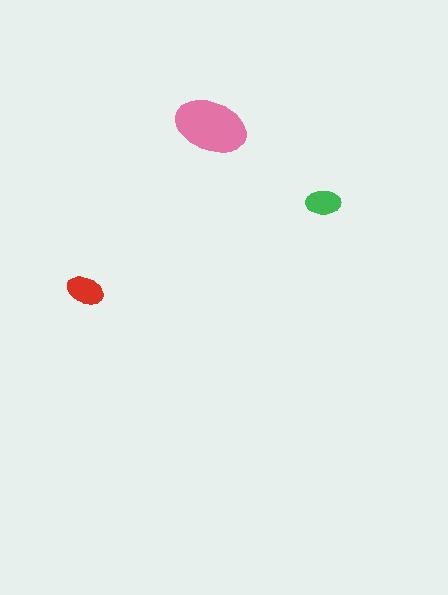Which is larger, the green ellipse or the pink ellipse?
The pink one.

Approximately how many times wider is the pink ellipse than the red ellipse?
About 2 times wider.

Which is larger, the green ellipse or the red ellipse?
The red one.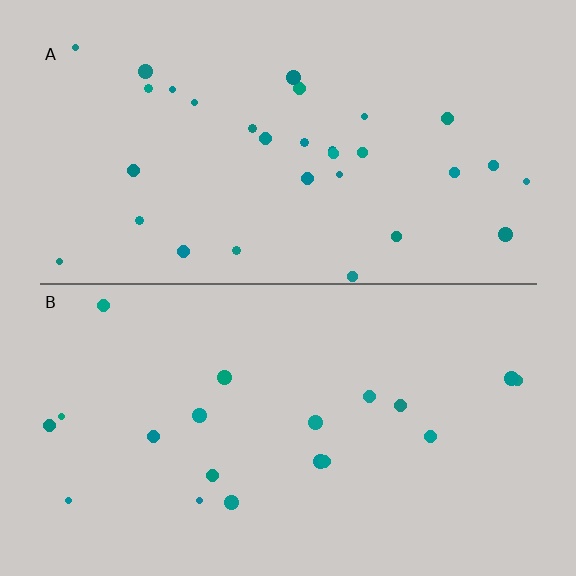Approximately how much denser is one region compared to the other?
Approximately 1.6× — region A over region B.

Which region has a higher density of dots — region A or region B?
A (the top).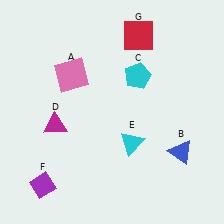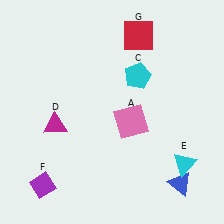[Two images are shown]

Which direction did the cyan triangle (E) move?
The cyan triangle (E) moved right.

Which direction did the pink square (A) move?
The pink square (A) moved right.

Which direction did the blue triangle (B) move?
The blue triangle (B) moved down.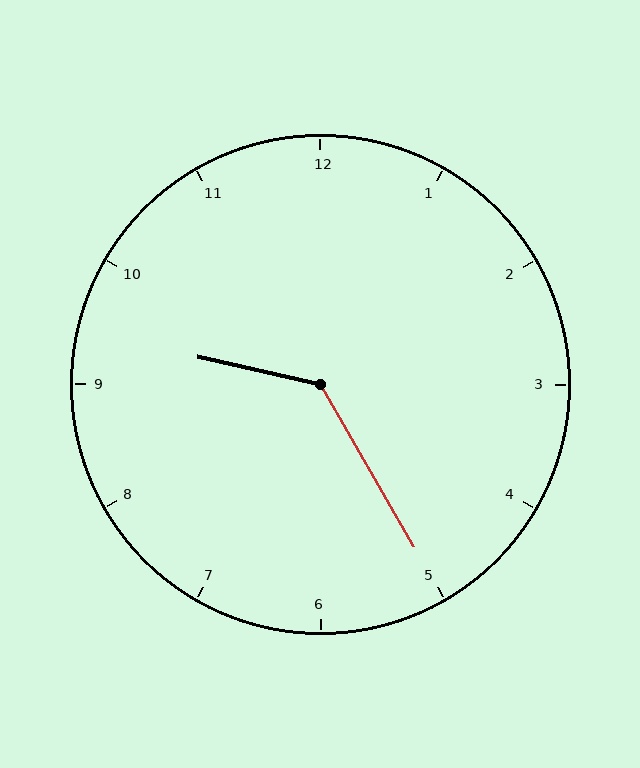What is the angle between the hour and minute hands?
Approximately 132 degrees.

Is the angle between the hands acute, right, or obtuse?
It is obtuse.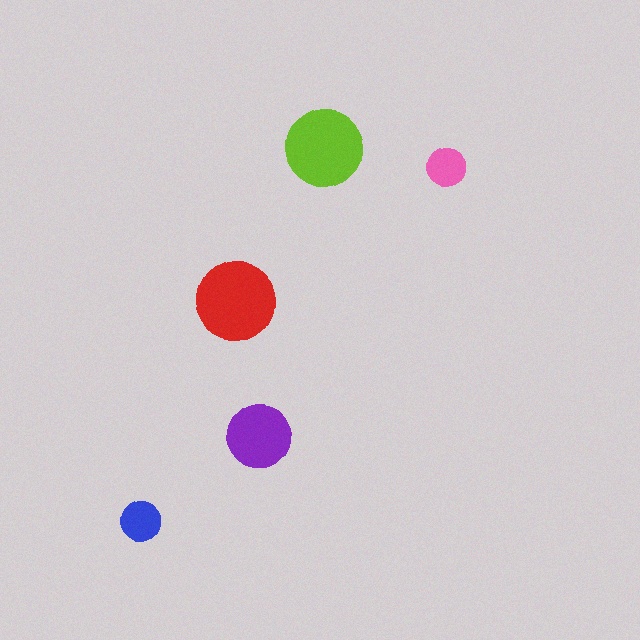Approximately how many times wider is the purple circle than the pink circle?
About 1.5 times wider.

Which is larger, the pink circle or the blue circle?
The blue one.